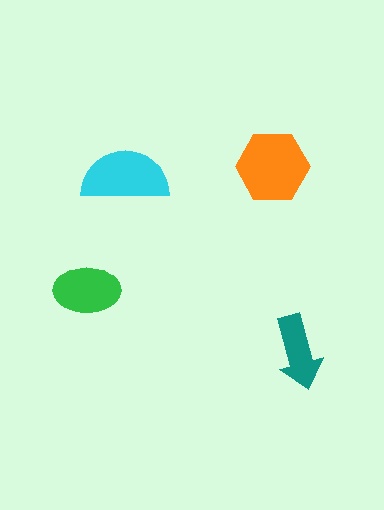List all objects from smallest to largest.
The teal arrow, the green ellipse, the cyan semicircle, the orange hexagon.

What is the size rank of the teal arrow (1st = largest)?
4th.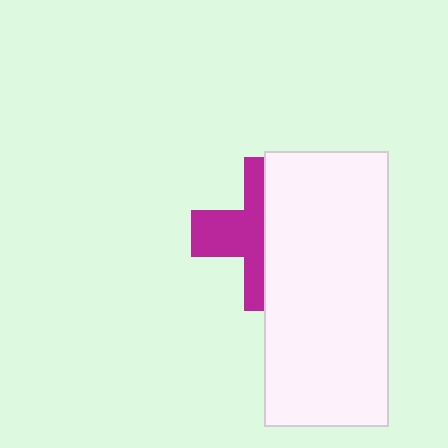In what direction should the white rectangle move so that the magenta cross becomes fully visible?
The white rectangle should move right. That is the shortest direction to clear the overlap and leave the magenta cross fully visible.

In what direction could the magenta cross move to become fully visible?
The magenta cross could move left. That would shift it out from behind the white rectangle entirely.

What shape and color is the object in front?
The object in front is a white rectangle.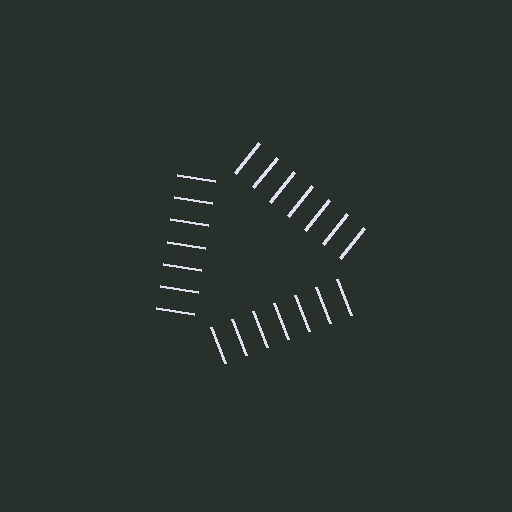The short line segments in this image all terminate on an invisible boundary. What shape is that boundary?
An illusory triangle — the line segments terminate on its edges but no continuous stroke is drawn.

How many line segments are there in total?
21 — 7 along each of the 3 edges.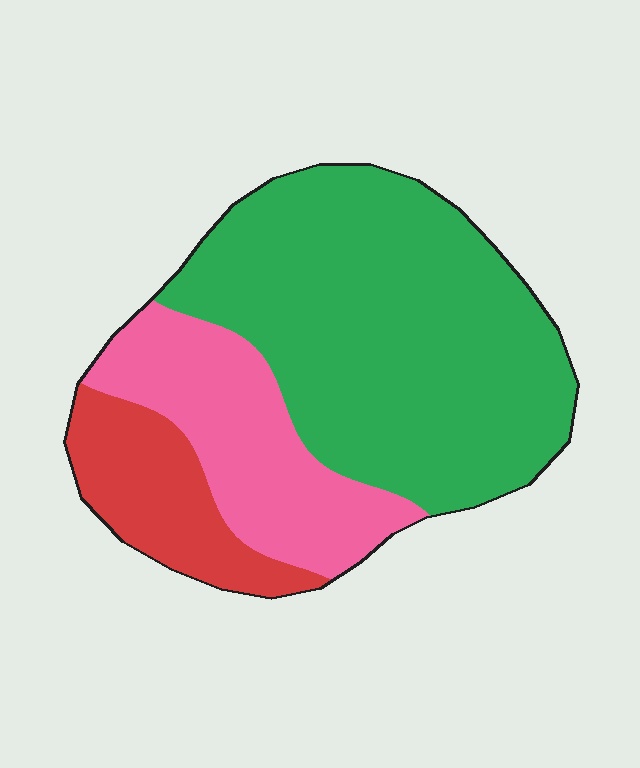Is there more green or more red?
Green.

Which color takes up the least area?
Red, at roughly 15%.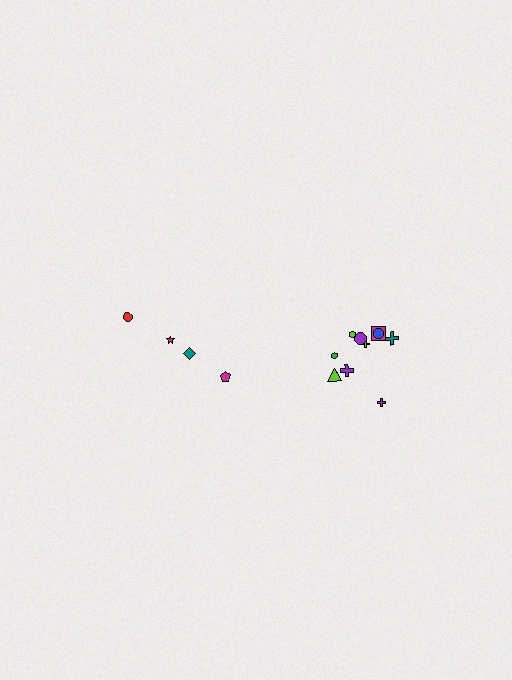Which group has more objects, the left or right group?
The right group.